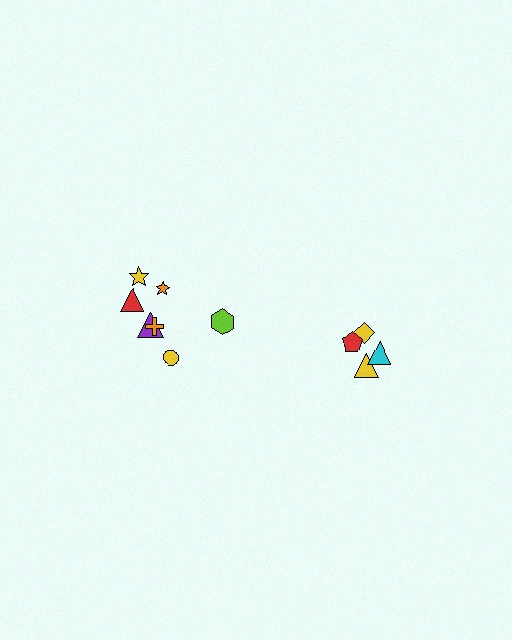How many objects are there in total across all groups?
There are 11 objects.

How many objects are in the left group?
There are 7 objects.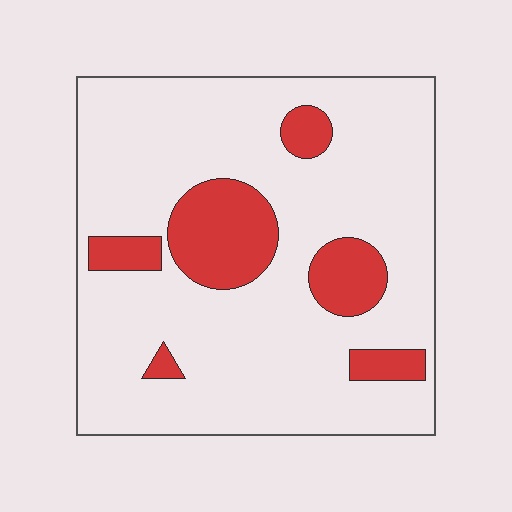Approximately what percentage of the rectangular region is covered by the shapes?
Approximately 20%.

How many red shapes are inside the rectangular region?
6.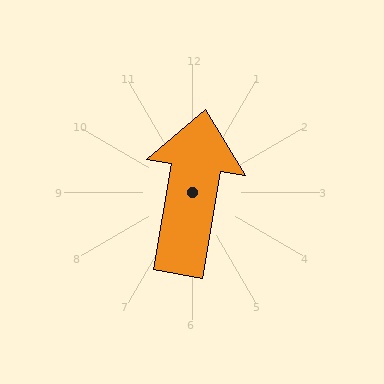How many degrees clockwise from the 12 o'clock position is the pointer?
Approximately 10 degrees.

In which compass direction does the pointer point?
North.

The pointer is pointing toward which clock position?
Roughly 12 o'clock.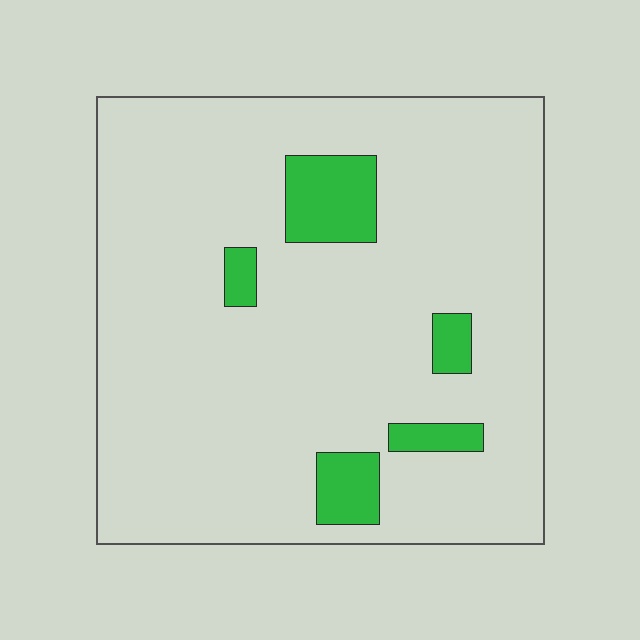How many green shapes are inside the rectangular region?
5.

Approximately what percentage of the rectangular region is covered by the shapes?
Approximately 10%.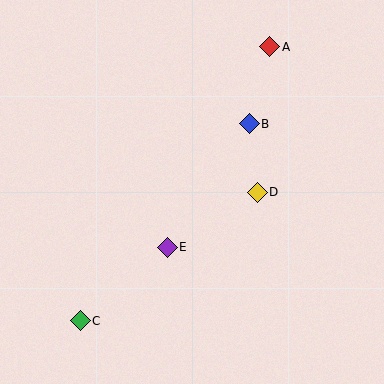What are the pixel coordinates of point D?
Point D is at (257, 192).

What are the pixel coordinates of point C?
Point C is at (80, 321).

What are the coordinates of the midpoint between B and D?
The midpoint between B and D is at (253, 158).